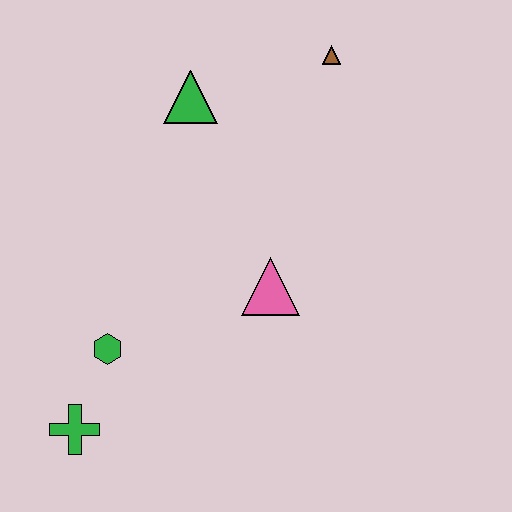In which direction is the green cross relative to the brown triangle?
The green cross is below the brown triangle.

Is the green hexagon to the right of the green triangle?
No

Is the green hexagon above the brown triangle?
No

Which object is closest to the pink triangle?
The green hexagon is closest to the pink triangle.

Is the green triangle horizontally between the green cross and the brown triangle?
Yes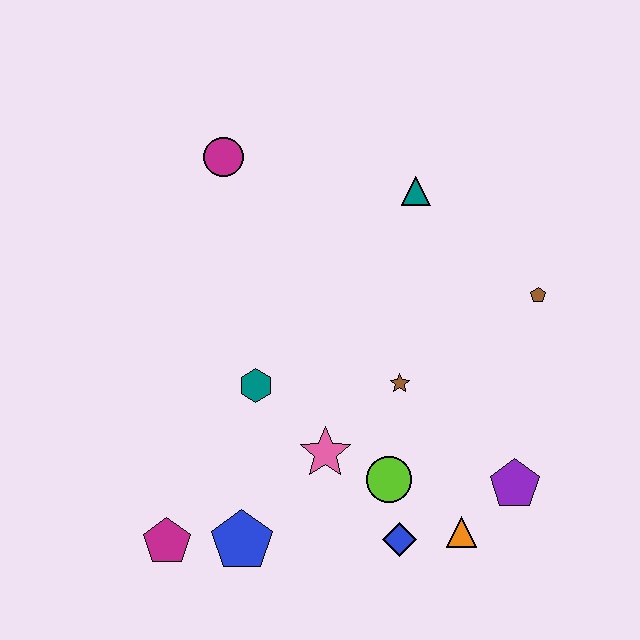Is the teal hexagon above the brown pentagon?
No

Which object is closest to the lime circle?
The blue diamond is closest to the lime circle.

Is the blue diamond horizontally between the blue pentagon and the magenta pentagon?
No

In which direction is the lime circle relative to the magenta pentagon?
The lime circle is to the right of the magenta pentagon.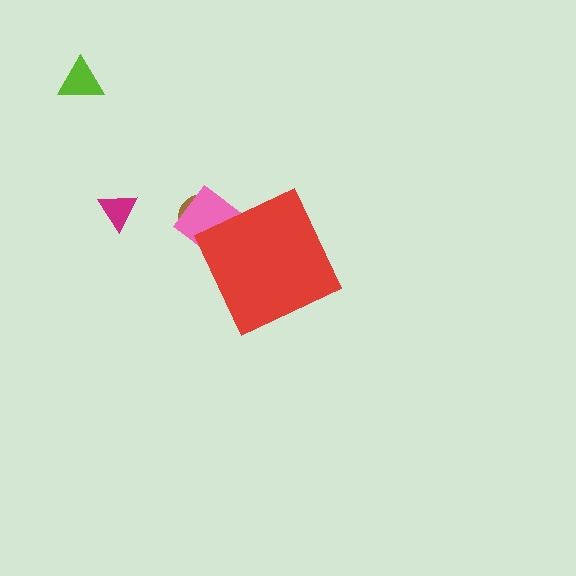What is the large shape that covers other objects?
A red diamond.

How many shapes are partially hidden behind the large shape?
2 shapes are partially hidden.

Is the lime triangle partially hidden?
No, the lime triangle is fully visible.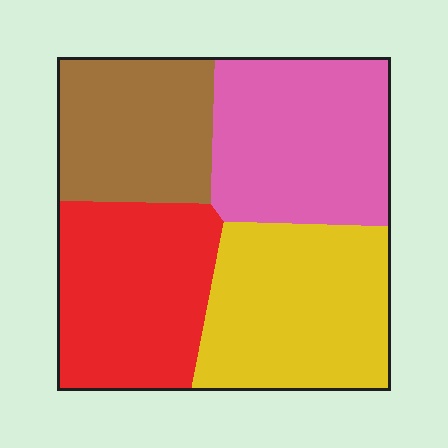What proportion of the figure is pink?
Pink covers about 25% of the figure.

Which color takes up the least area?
Brown, at roughly 20%.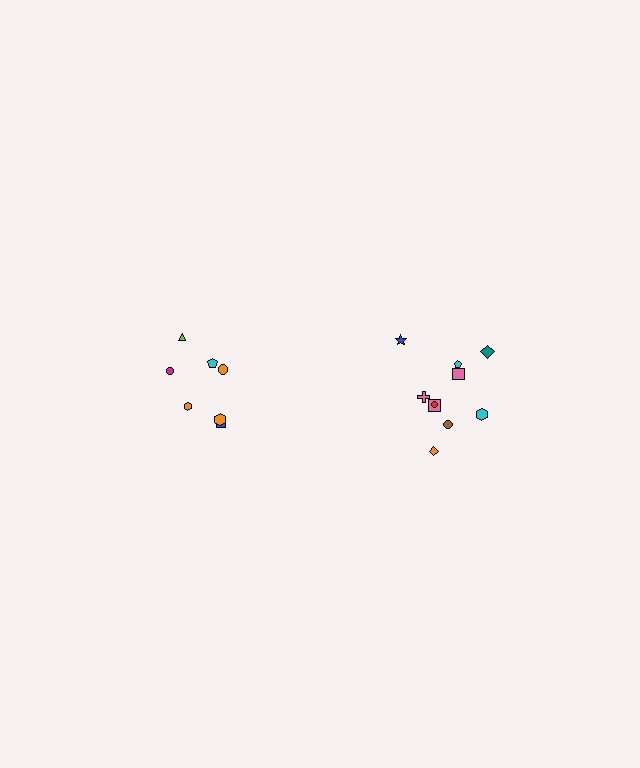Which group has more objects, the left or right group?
The right group.